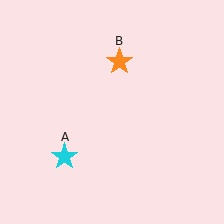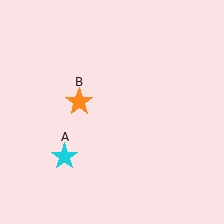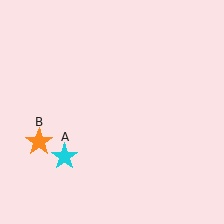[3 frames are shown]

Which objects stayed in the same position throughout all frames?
Cyan star (object A) remained stationary.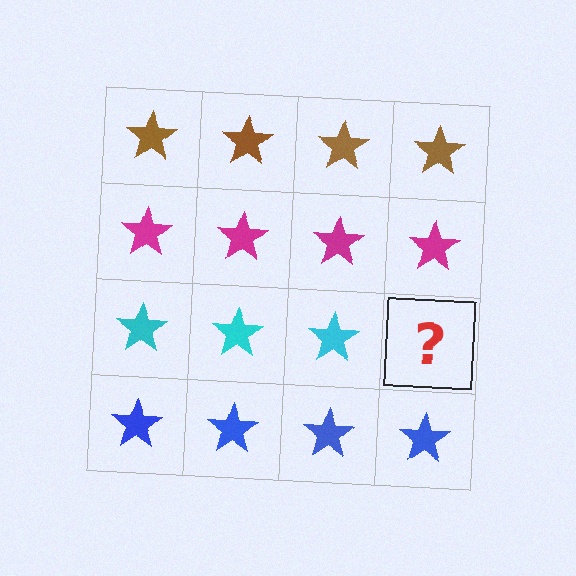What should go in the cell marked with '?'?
The missing cell should contain a cyan star.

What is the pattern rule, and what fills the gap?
The rule is that each row has a consistent color. The gap should be filled with a cyan star.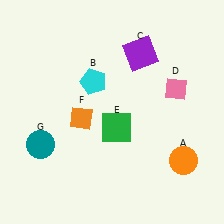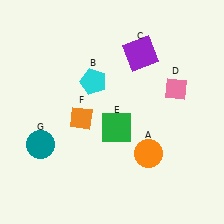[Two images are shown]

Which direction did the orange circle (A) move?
The orange circle (A) moved left.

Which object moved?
The orange circle (A) moved left.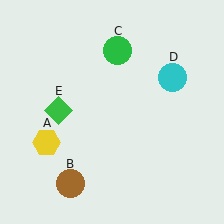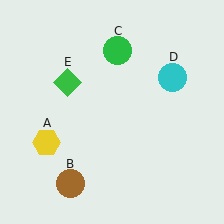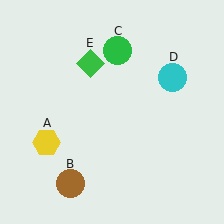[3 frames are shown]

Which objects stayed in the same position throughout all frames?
Yellow hexagon (object A) and brown circle (object B) and green circle (object C) and cyan circle (object D) remained stationary.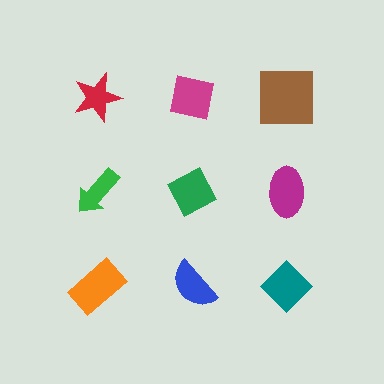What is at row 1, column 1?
A red star.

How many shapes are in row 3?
3 shapes.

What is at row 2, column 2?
A green diamond.